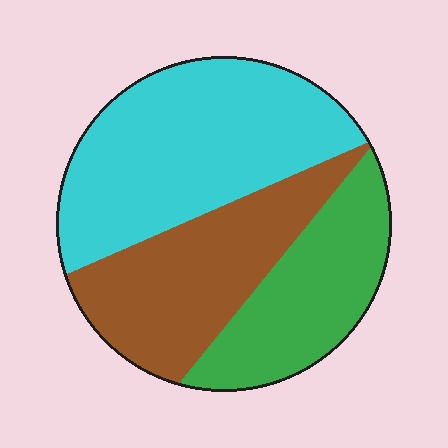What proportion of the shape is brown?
Brown takes up between a sixth and a third of the shape.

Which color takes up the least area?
Green, at roughly 25%.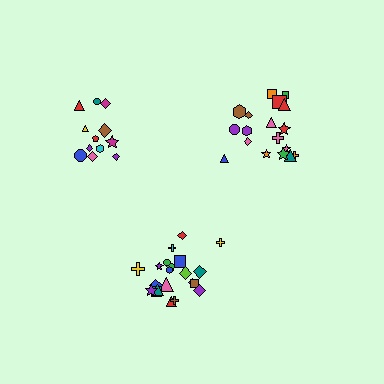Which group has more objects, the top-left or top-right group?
The top-right group.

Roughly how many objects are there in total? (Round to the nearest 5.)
Roughly 50 objects in total.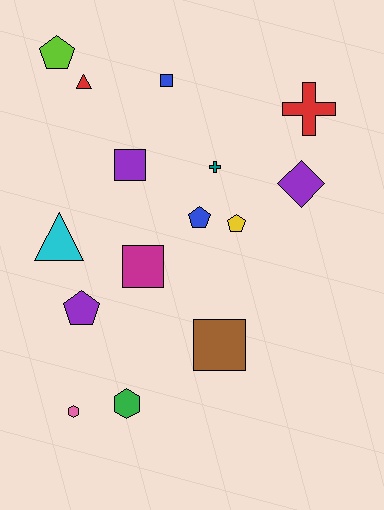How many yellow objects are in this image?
There is 1 yellow object.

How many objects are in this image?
There are 15 objects.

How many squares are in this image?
There are 4 squares.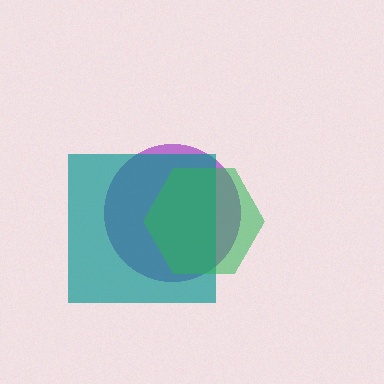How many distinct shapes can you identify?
There are 3 distinct shapes: a purple circle, a teal square, a green hexagon.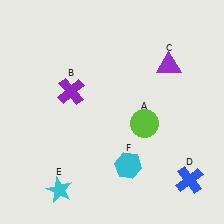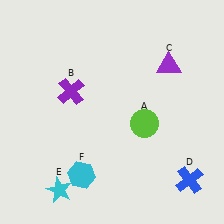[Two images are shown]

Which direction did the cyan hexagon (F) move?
The cyan hexagon (F) moved left.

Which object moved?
The cyan hexagon (F) moved left.